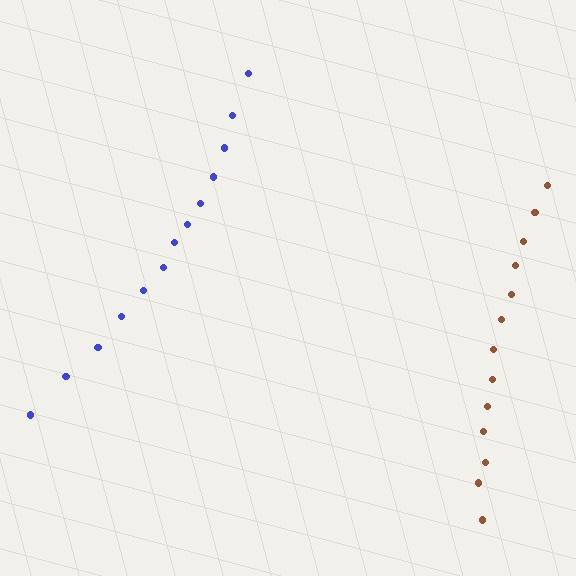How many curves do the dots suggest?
There are 2 distinct paths.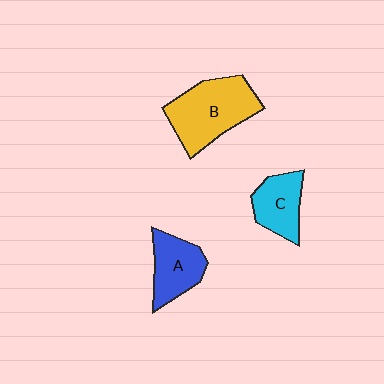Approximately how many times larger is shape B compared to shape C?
Approximately 1.7 times.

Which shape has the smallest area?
Shape C (cyan).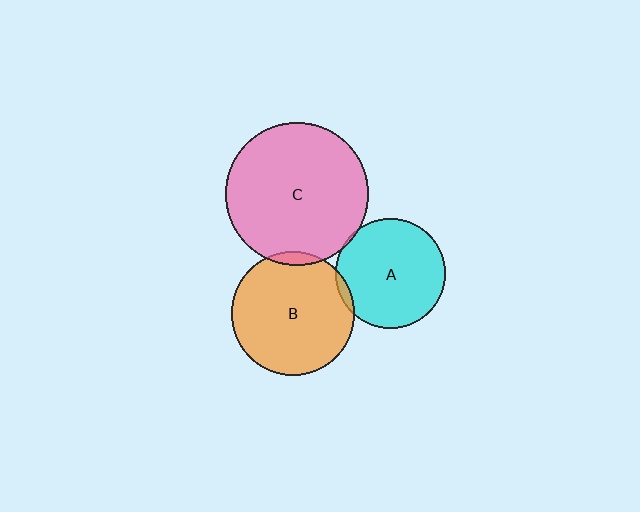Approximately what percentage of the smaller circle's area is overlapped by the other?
Approximately 5%.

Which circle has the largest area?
Circle C (pink).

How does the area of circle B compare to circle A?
Approximately 1.3 times.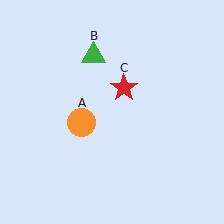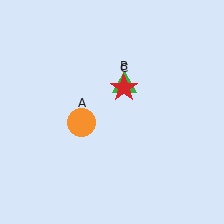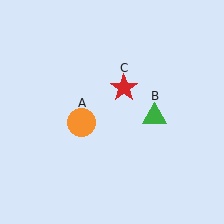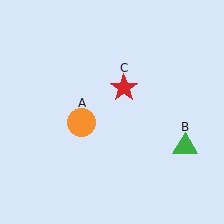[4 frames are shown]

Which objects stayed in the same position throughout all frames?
Orange circle (object A) and red star (object C) remained stationary.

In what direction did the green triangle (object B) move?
The green triangle (object B) moved down and to the right.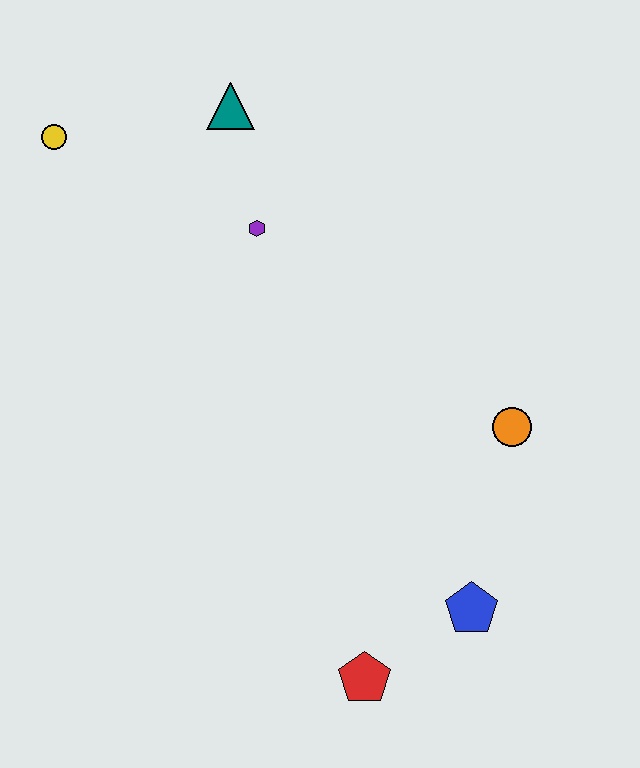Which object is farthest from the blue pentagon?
The yellow circle is farthest from the blue pentagon.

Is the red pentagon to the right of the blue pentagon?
No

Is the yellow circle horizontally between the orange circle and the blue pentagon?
No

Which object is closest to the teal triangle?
The purple hexagon is closest to the teal triangle.